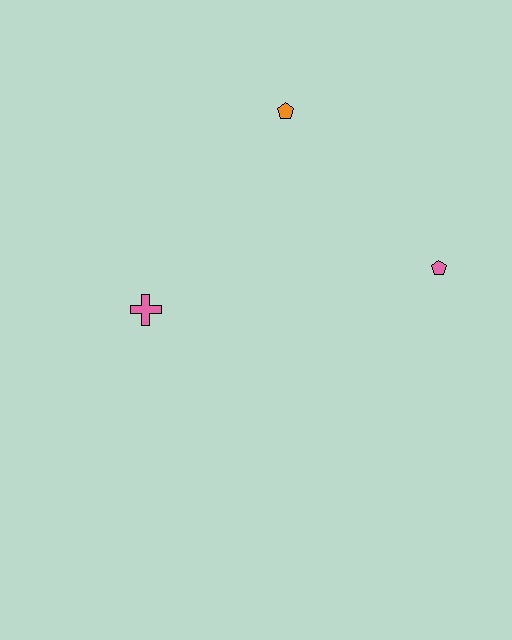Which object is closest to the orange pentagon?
The pink pentagon is closest to the orange pentagon.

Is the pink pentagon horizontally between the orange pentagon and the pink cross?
No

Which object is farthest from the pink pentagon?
The pink cross is farthest from the pink pentagon.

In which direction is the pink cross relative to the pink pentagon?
The pink cross is to the left of the pink pentagon.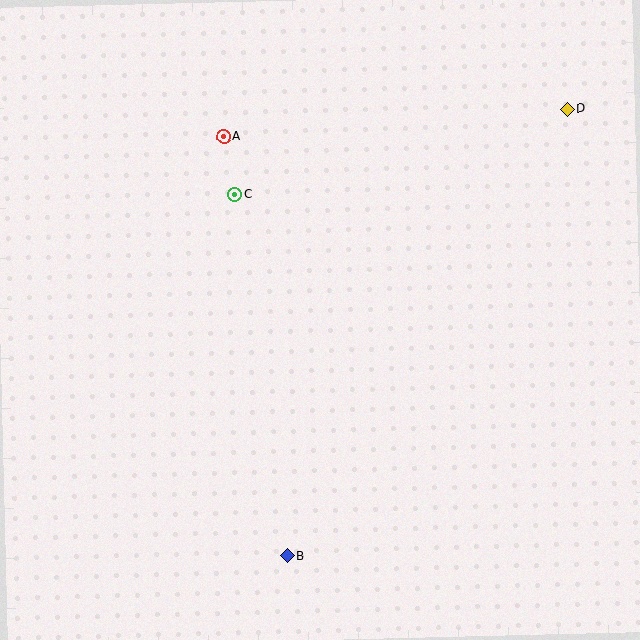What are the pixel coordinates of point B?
Point B is at (287, 555).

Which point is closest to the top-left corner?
Point A is closest to the top-left corner.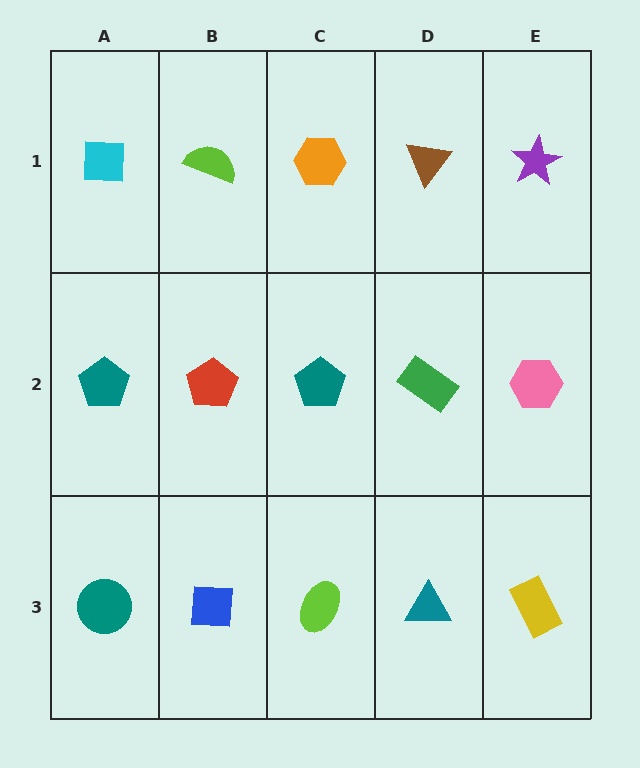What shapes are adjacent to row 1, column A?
A teal pentagon (row 2, column A), a lime semicircle (row 1, column B).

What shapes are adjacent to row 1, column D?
A green rectangle (row 2, column D), an orange hexagon (row 1, column C), a purple star (row 1, column E).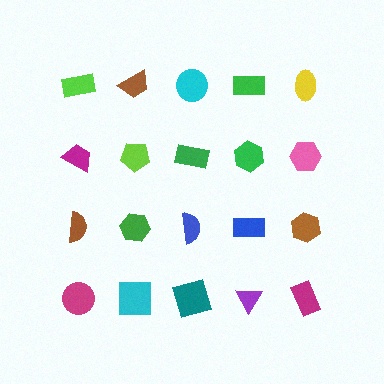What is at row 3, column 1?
A brown semicircle.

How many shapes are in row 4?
5 shapes.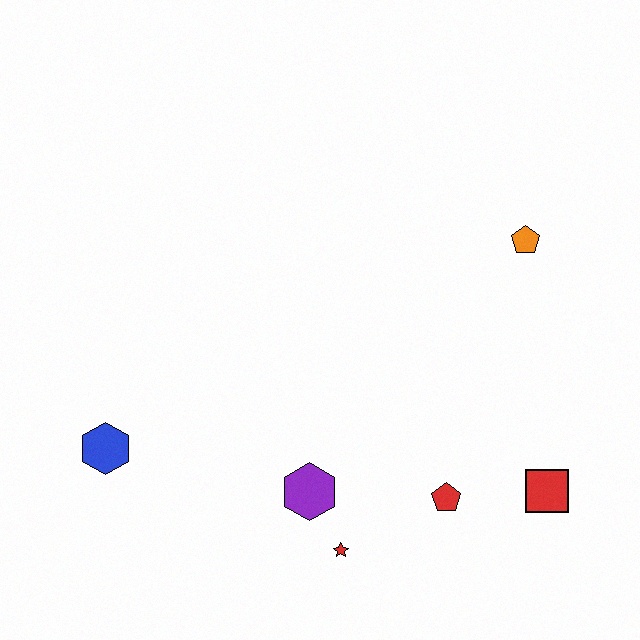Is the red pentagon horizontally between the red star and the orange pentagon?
Yes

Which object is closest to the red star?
The purple hexagon is closest to the red star.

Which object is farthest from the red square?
The blue hexagon is farthest from the red square.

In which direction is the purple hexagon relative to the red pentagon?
The purple hexagon is to the left of the red pentagon.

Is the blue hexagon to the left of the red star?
Yes